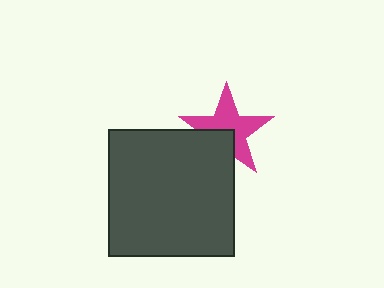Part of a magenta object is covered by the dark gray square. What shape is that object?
It is a star.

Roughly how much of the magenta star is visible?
Most of it is visible (roughly 68%).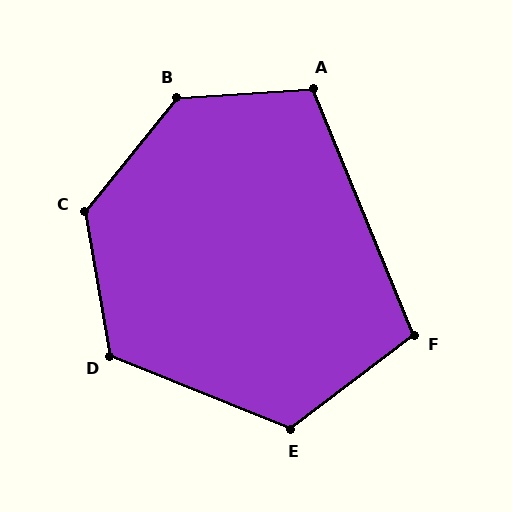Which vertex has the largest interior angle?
B, at approximately 133 degrees.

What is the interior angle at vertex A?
Approximately 108 degrees (obtuse).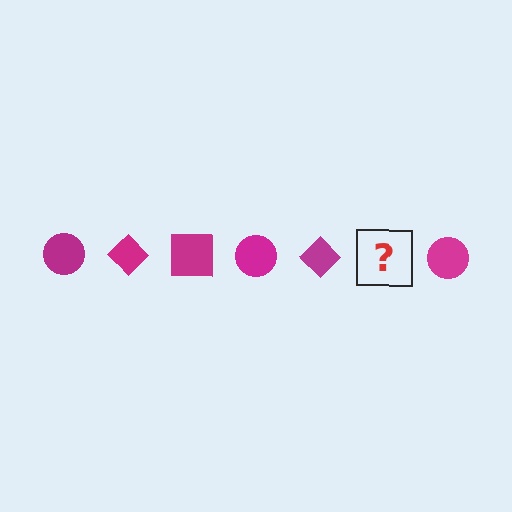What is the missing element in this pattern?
The missing element is a magenta square.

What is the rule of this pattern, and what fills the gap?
The rule is that the pattern cycles through circle, diamond, square shapes in magenta. The gap should be filled with a magenta square.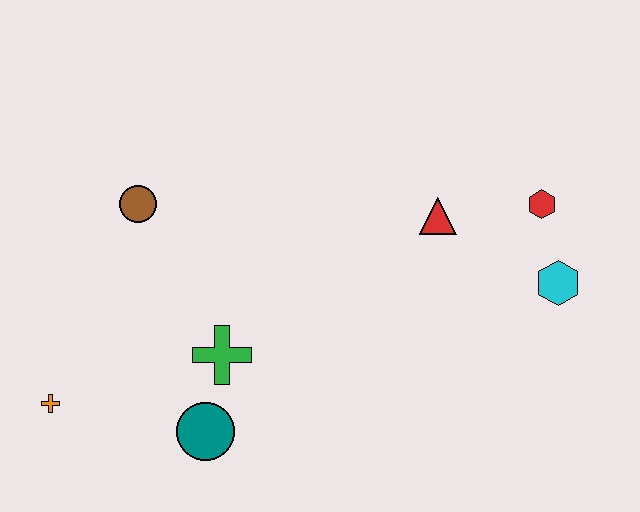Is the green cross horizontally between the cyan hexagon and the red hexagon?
No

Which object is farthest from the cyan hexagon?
The orange cross is farthest from the cyan hexagon.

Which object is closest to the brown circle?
The green cross is closest to the brown circle.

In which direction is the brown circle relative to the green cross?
The brown circle is above the green cross.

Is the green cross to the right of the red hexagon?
No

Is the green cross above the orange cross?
Yes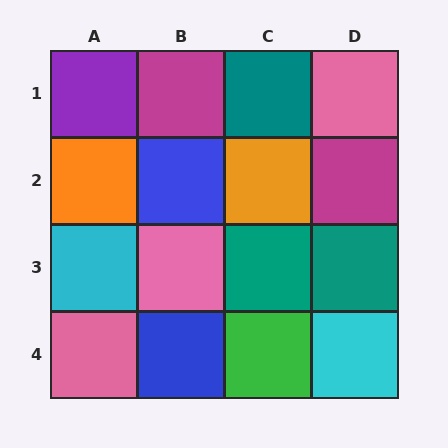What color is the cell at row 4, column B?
Blue.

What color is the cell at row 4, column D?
Cyan.